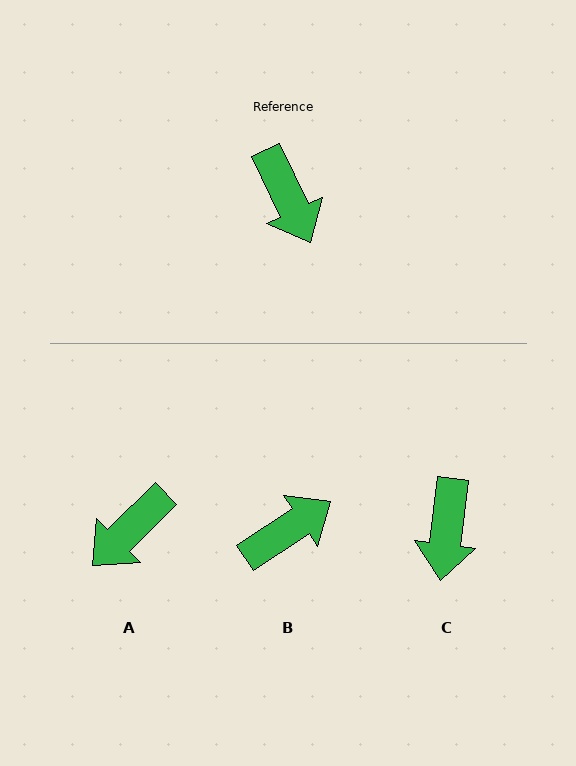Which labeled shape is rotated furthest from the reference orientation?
B, about 98 degrees away.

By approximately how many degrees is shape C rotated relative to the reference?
Approximately 33 degrees clockwise.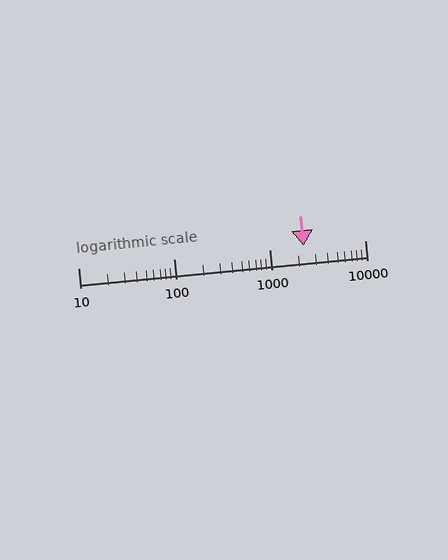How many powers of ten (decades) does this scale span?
The scale spans 3 decades, from 10 to 10000.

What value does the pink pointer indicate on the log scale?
The pointer indicates approximately 2300.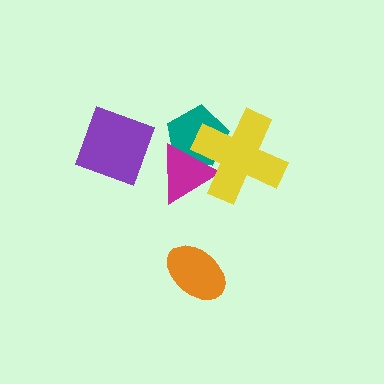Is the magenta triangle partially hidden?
Yes, it is partially covered by another shape.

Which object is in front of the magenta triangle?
The yellow cross is in front of the magenta triangle.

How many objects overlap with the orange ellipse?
0 objects overlap with the orange ellipse.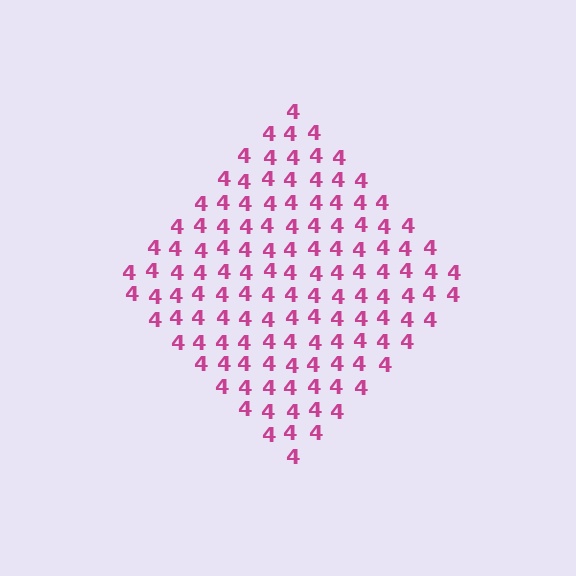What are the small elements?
The small elements are digit 4's.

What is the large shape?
The large shape is a diamond.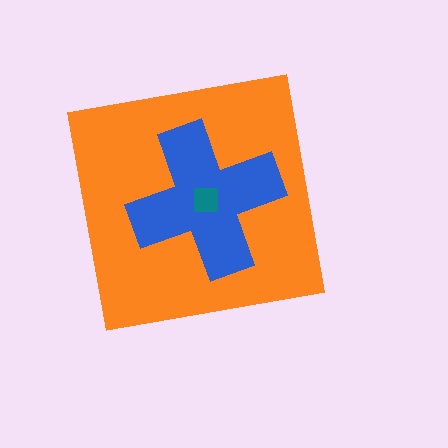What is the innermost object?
The teal square.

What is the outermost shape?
The orange square.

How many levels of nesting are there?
3.